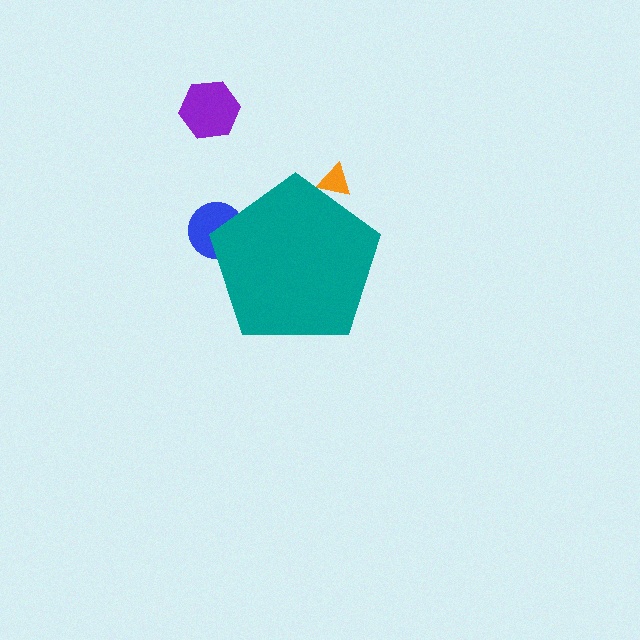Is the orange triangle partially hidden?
Yes, the orange triangle is partially hidden behind the teal pentagon.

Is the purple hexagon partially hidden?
No, the purple hexagon is fully visible.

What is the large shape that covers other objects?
A teal pentagon.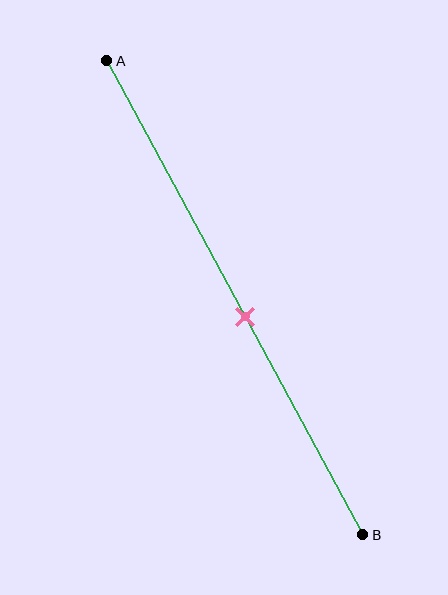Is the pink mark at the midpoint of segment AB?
No, the mark is at about 55% from A, not at the 50% midpoint.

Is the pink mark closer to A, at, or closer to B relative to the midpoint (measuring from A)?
The pink mark is closer to point B than the midpoint of segment AB.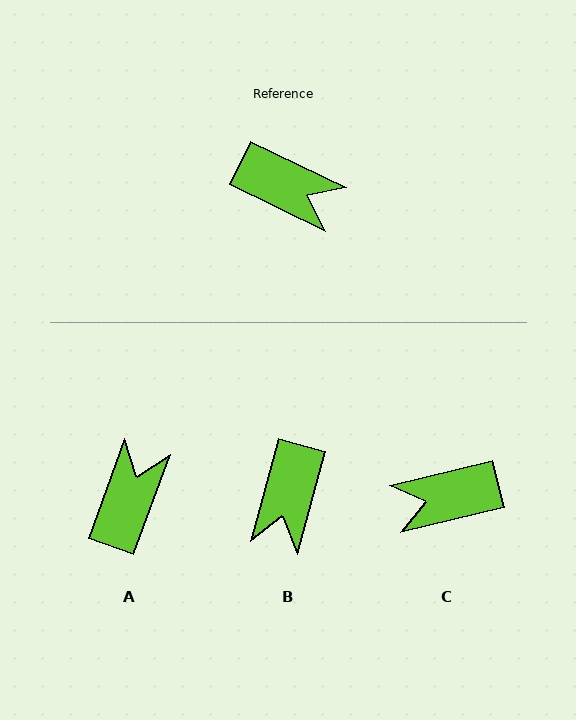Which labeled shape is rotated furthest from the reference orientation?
C, about 141 degrees away.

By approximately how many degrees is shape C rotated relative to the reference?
Approximately 141 degrees clockwise.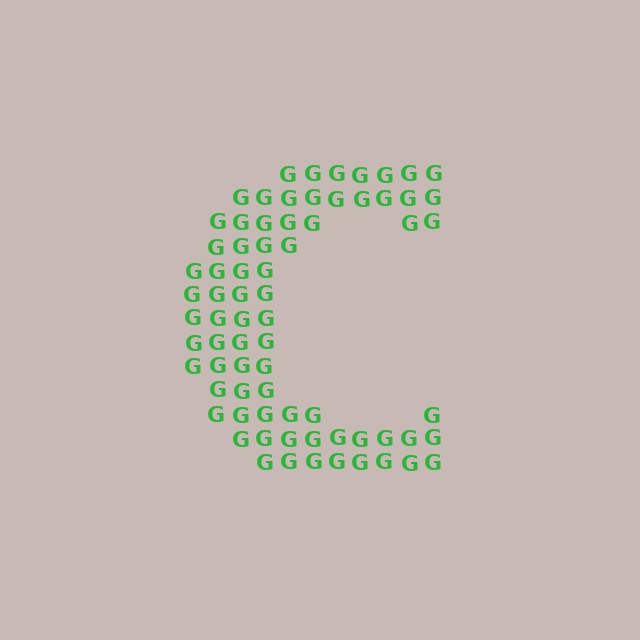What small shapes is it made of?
It is made of small letter G's.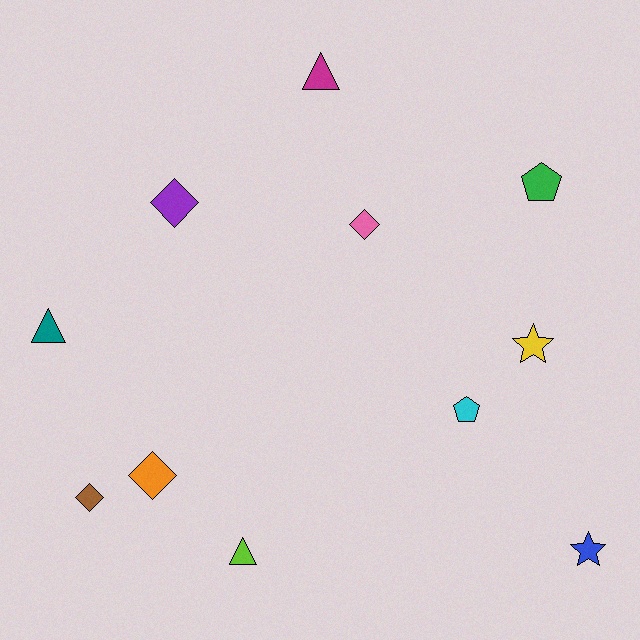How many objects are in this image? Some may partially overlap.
There are 11 objects.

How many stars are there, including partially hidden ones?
There are 2 stars.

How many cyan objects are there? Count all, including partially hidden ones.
There is 1 cyan object.